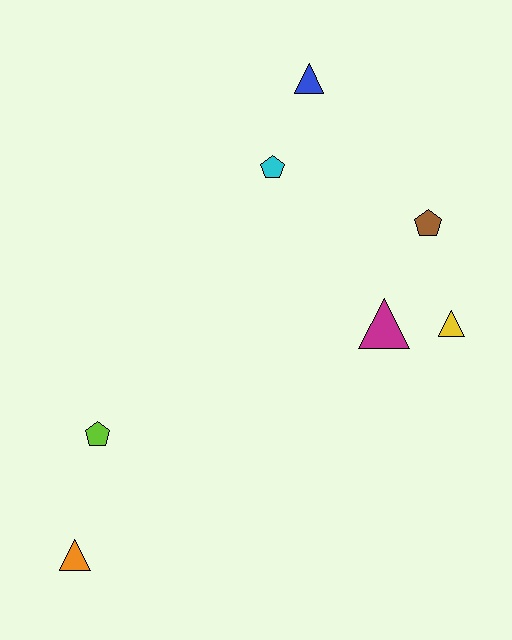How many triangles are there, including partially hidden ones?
There are 4 triangles.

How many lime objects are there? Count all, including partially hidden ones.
There is 1 lime object.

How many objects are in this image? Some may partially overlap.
There are 7 objects.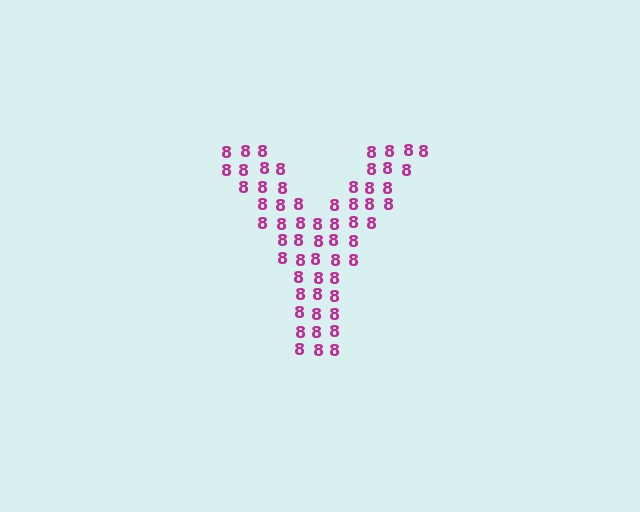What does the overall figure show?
The overall figure shows the letter Y.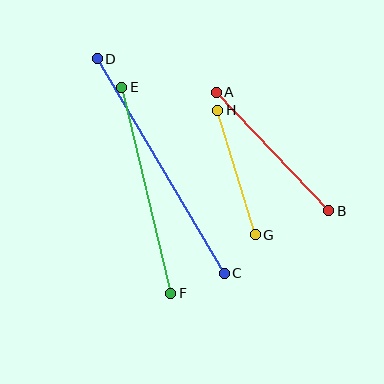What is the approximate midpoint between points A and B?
The midpoint is at approximately (273, 152) pixels.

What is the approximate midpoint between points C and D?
The midpoint is at approximately (161, 166) pixels.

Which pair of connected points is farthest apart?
Points C and D are farthest apart.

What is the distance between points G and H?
The distance is approximately 130 pixels.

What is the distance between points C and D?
The distance is approximately 249 pixels.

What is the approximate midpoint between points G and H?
The midpoint is at approximately (237, 172) pixels.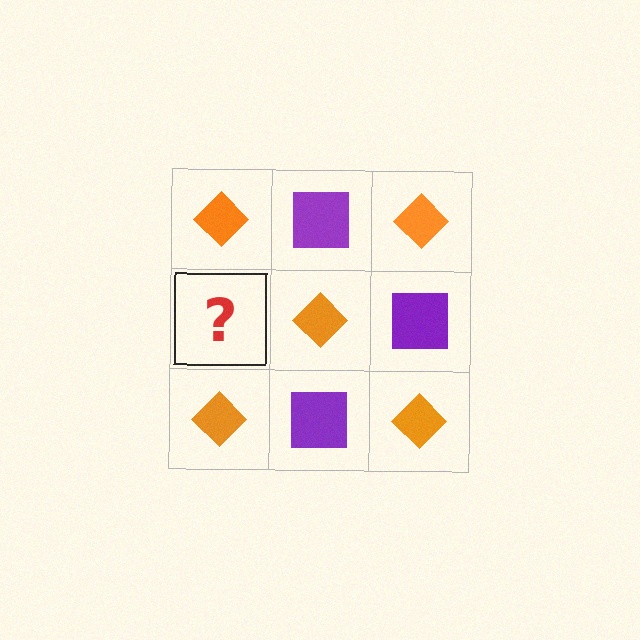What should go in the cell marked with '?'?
The missing cell should contain a purple square.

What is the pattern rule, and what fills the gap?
The rule is that it alternates orange diamond and purple square in a checkerboard pattern. The gap should be filled with a purple square.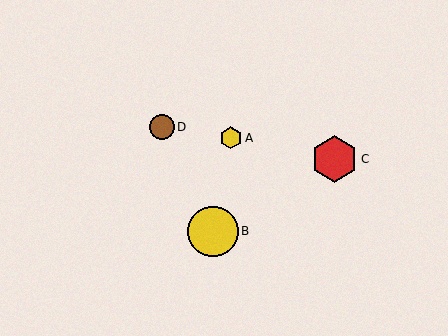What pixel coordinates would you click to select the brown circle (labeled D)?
Click at (162, 127) to select the brown circle D.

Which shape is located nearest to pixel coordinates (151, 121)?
The brown circle (labeled D) at (162, 127) is nearest to that location.